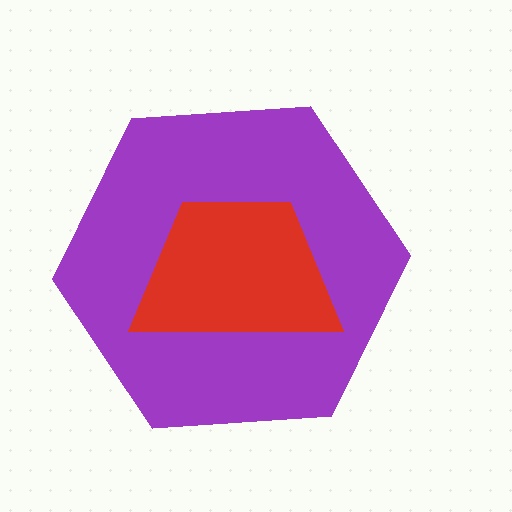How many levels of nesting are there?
2.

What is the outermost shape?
The purple hexagon.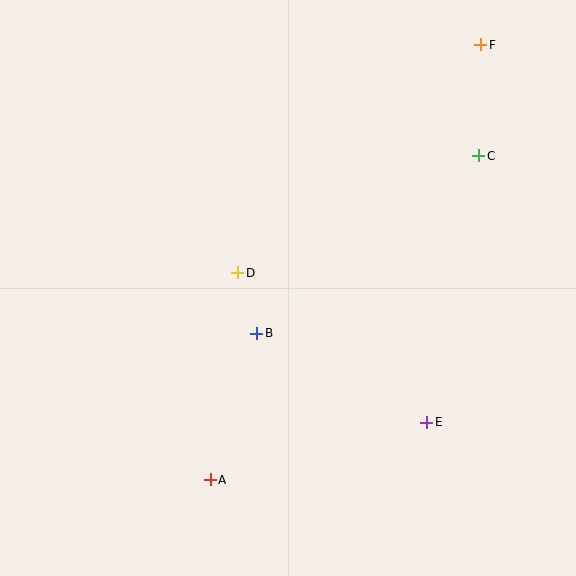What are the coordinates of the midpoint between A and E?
The midpoint between A and E is at (318, 451).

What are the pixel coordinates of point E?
Point E is at (427, 422).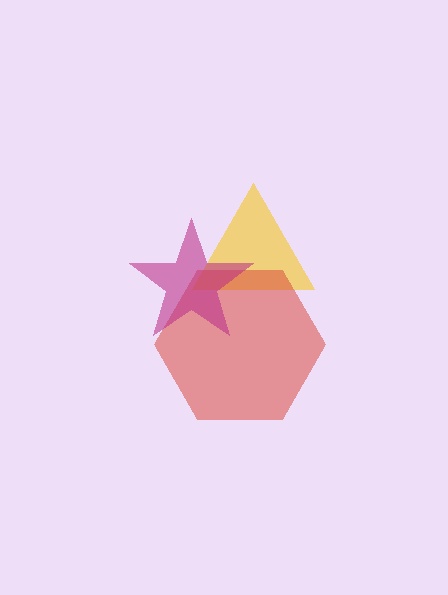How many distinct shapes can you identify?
There are 3 distinct shapes: a yellow triangle, a red hexagon, a magenta star.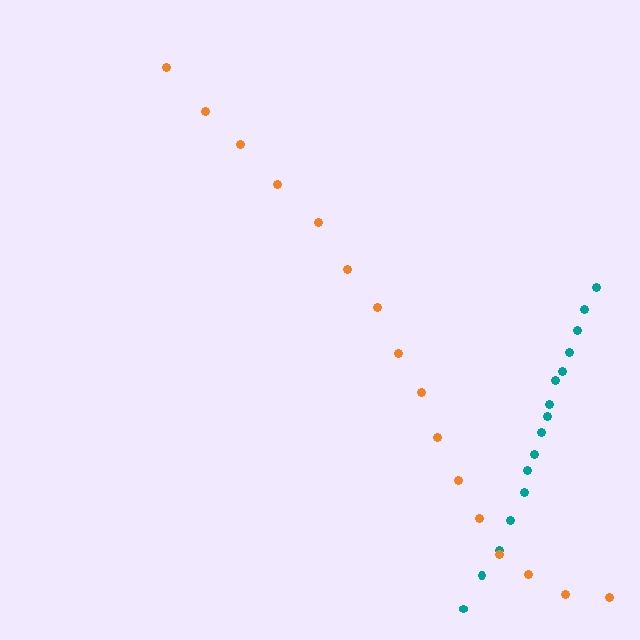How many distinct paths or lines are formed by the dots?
There are 2 distinct paths.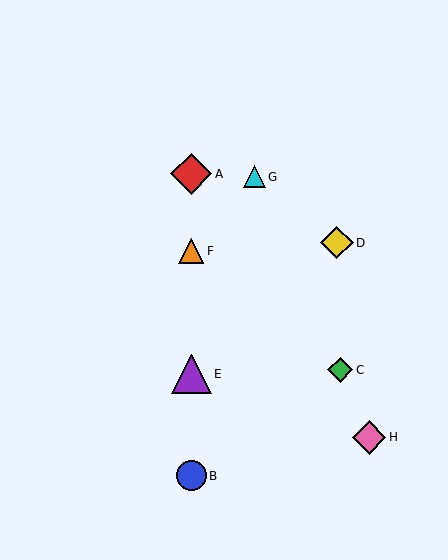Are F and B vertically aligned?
Yes, both are at x≈191.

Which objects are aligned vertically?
Objects A, B, E, F are aligned vertically.